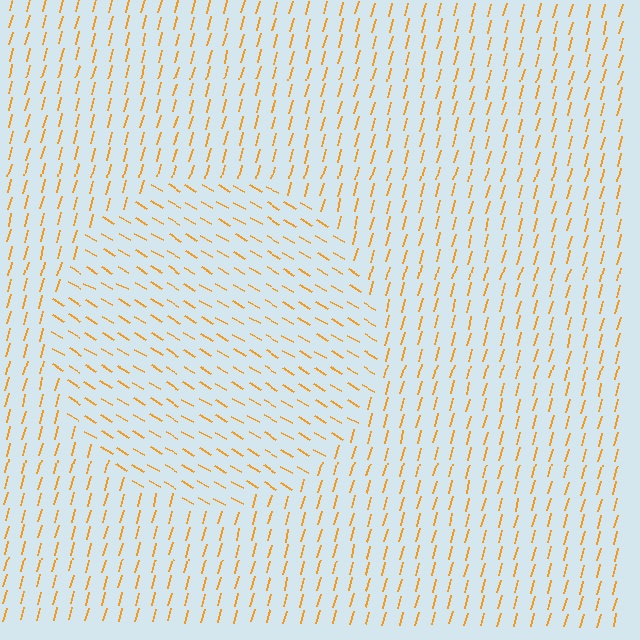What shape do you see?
I see a circle.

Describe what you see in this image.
The image is filled with small orange line segments. A circle region in the image has lines oriented differently from the surrounding lines, creating a visible texture boundary.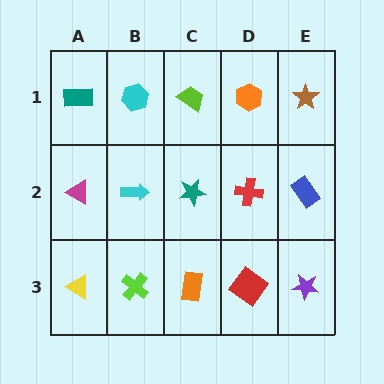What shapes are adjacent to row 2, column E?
A brown star (row 1, column E), a purple star (row 3, column E), a red cross (row 2, column D).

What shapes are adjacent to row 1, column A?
A magenta triangle (row 2, column A), a cyan hexagon (row 1, column B).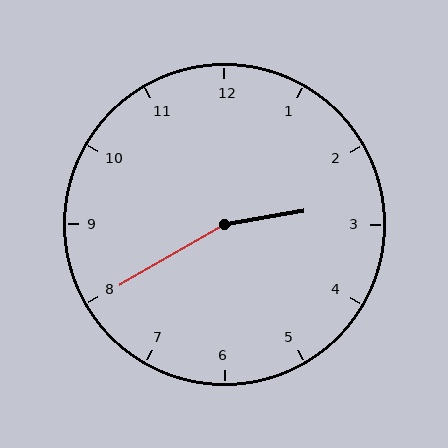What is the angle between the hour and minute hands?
Approximately 160 degrees.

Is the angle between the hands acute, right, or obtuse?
It is obtuse.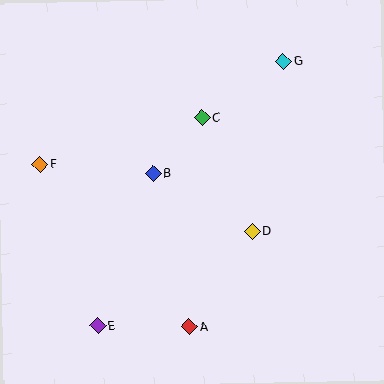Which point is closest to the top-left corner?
Point F is closest to the top-left corner.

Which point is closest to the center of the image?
Point B at (153, 173) is closest to the center.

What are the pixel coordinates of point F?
Point F is at (40, 164).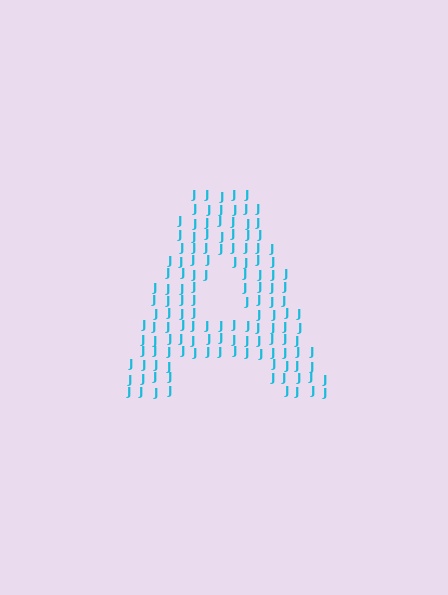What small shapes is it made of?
It is made of small letter J's.